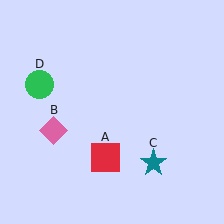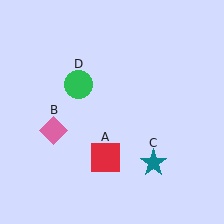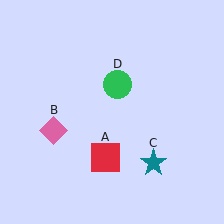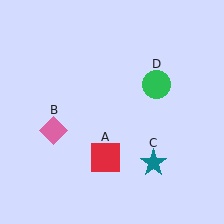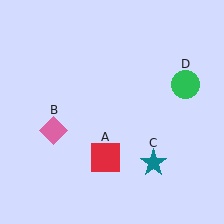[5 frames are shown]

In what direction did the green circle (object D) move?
The green circle (object D) moved right.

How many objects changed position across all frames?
1 object changed position: green circle (object D).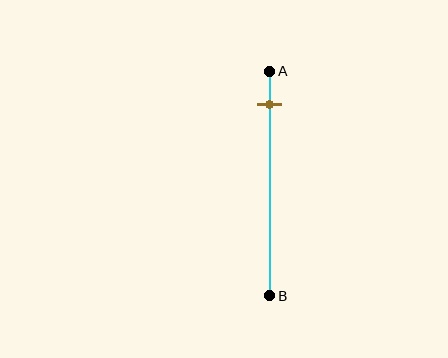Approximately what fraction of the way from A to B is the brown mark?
The brown mark is approximately 15% of the way from A to B.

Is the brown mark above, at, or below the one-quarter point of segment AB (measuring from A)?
The brown mark is above the one-quarter point of segment AB.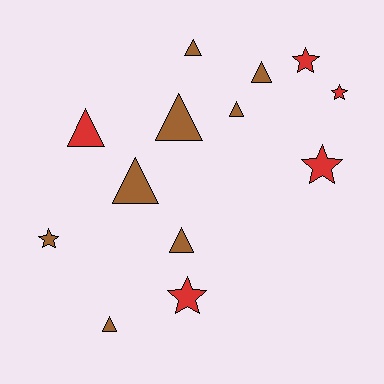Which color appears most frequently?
Brown, with 8 objects.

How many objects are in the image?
There are 13 objects.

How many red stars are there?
There are 4 red stars.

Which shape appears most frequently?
Triangle, with 8 objects.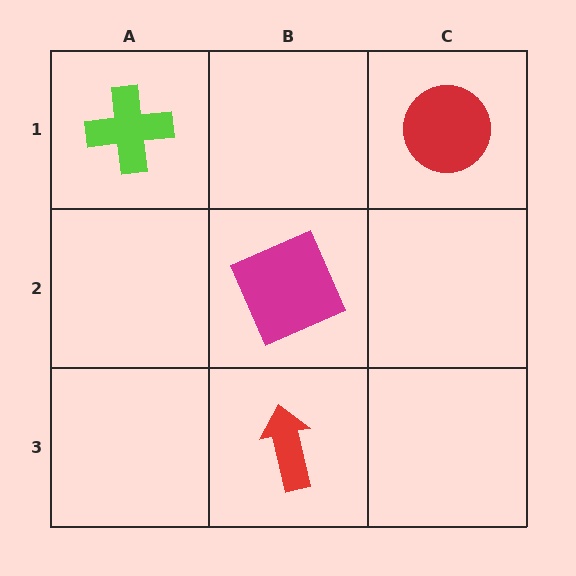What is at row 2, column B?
A magenta square.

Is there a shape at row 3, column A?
No, that cell is empty.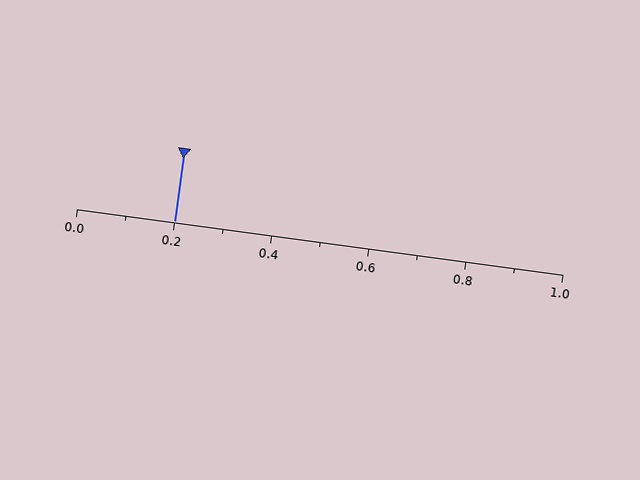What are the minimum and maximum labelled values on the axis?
The axis runs from 0.0 to 1.0.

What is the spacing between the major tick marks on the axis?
The major ticks are spaced 0.2 apart.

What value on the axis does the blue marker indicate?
The marker indicates approximately 0.2.